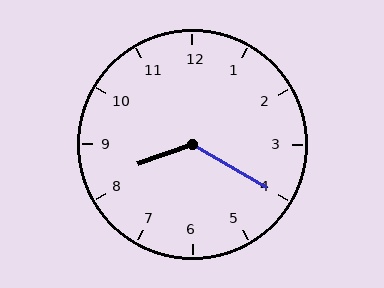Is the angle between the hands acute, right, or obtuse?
It is obtuse.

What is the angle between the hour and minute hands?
Approximately 130 degrees.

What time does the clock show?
8:20.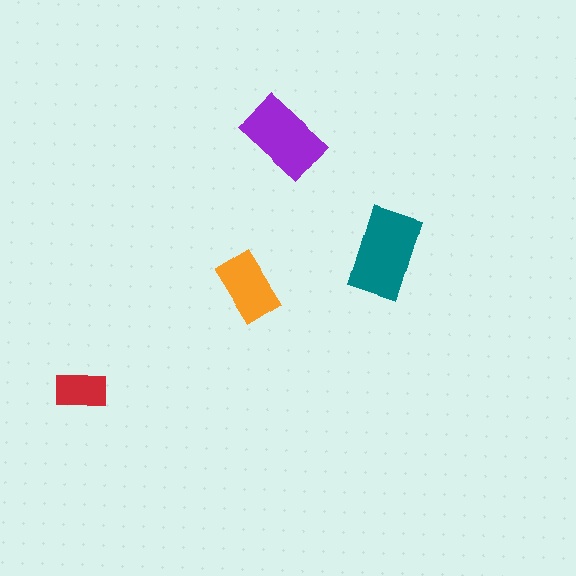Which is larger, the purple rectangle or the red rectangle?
The purple one.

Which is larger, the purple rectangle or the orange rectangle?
The purple one.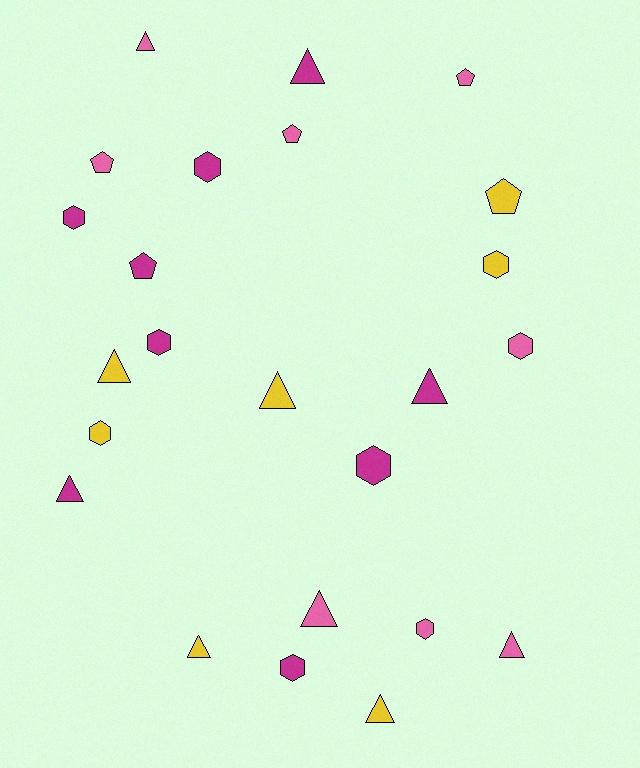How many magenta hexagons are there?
There are 5 magenta hexagons.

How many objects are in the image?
There are 24 objects.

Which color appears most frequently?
Magenta, with 9 objects.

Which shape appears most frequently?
Triangle, with 10 objects.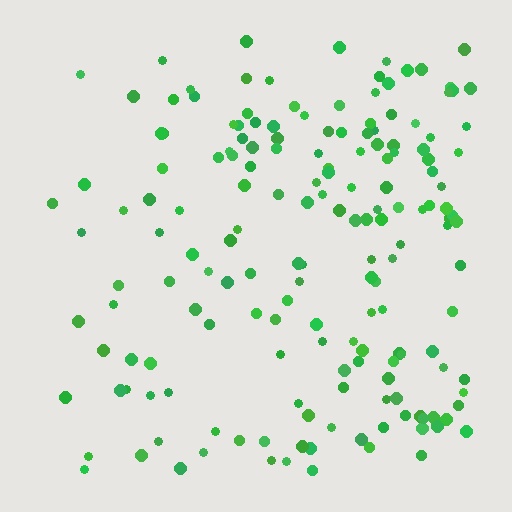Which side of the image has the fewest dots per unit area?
The left.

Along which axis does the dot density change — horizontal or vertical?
Horizontal.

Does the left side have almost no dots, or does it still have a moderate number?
Still a moderate number, just noticeably fewer than the right.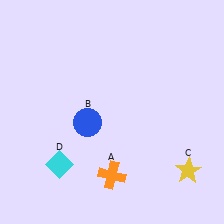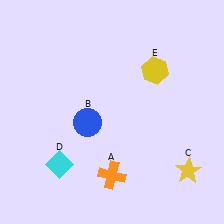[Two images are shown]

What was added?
A yellow hexagon (E) was added in Image 2.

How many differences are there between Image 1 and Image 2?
There is 1 difference between the two images.